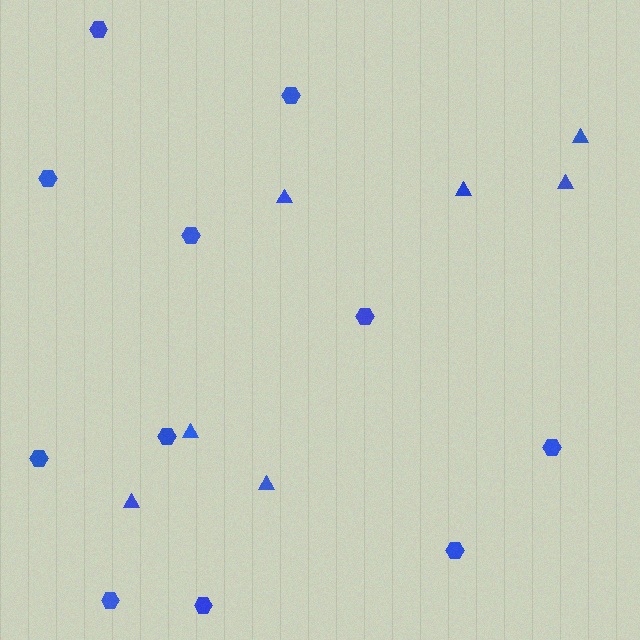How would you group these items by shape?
There are 2 groups: one group of hexagons (11) and one group of triangles (7).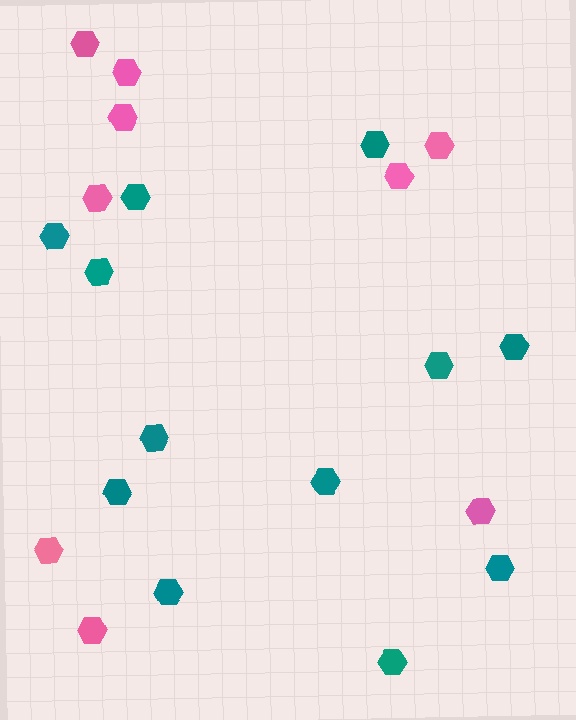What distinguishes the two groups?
There are 2 groups: one group of pink hexagons (9) and one group of teal hexagons (12).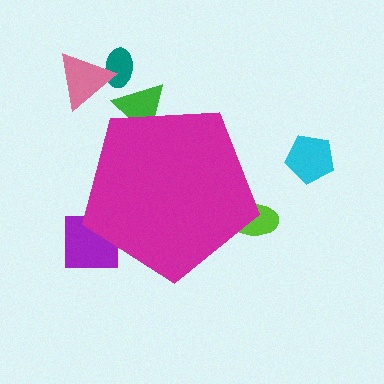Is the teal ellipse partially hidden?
No, the teal ellipse is fully visible.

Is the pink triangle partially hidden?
No, the pink triangle is fully visible.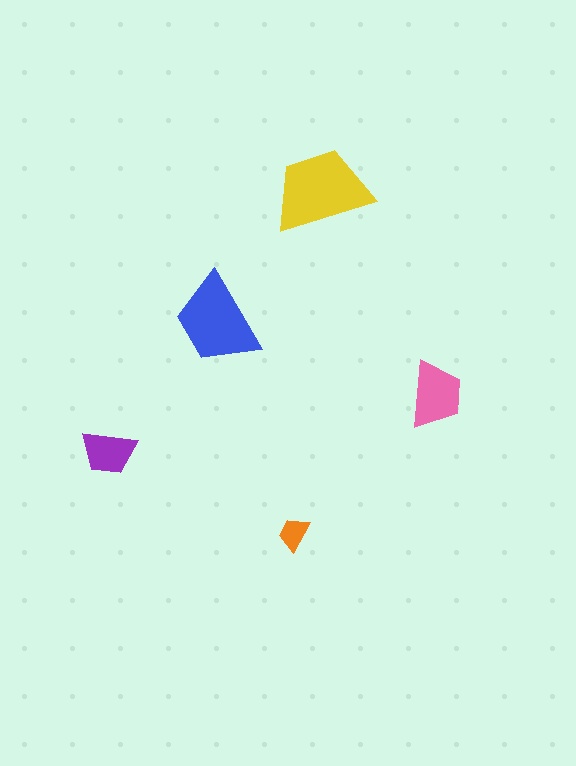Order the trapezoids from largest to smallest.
the yellow one, the blue one, the pink one, the purple one, the orange one.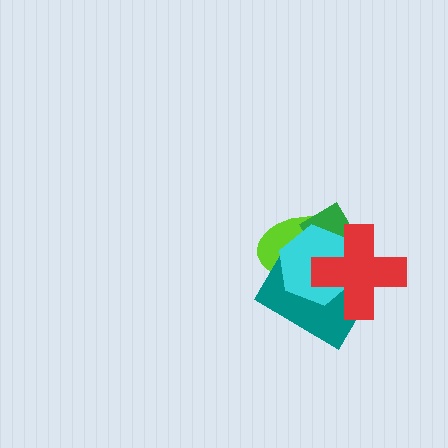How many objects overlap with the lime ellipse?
4 objects overlap with the lime ellipse.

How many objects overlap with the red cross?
4 objects overlap with the red cross.